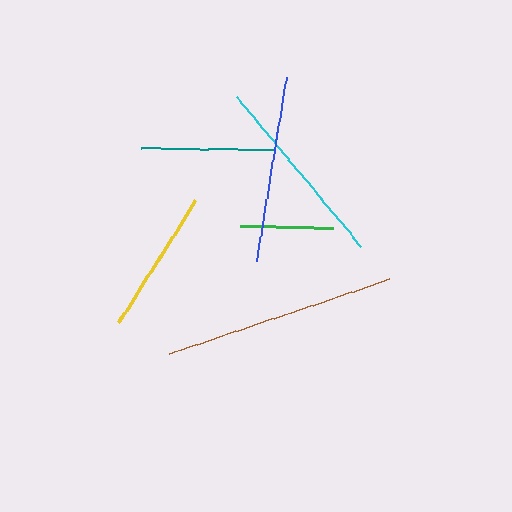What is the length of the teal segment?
The teal segment is approximately 134 pixels long.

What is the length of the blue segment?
The blue segment is approximately 186 pixels long.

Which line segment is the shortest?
The green line is the shortest at approximately 93 pixels.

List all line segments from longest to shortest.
From longest to shortest: brown, cyan, blue, yellow, teal, green.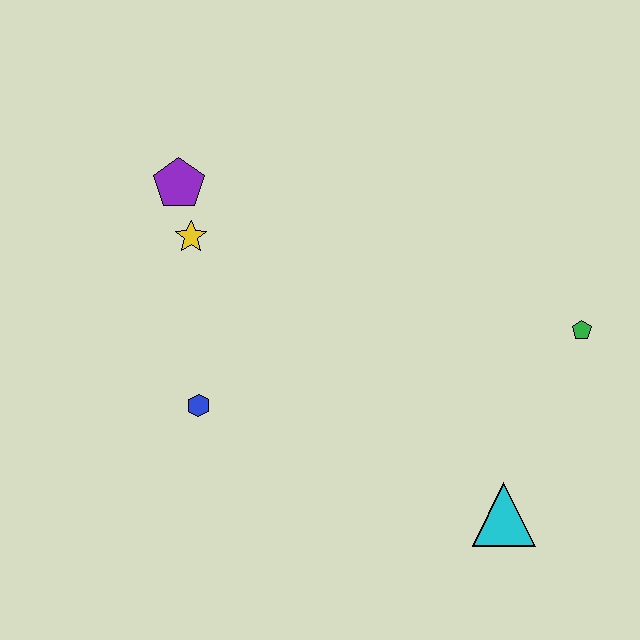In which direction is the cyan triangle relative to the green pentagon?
The cyan triangle is below the green pentagon.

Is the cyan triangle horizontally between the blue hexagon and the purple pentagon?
No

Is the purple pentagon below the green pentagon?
No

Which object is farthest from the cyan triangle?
The purple pentagon is farthest from the cyan triangle.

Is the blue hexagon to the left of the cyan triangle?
Yes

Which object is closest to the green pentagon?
The cyan triangle is closest to the green pentagon.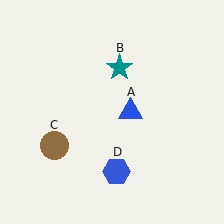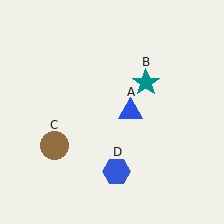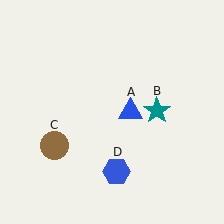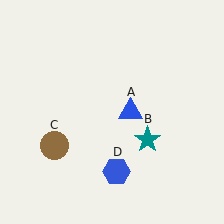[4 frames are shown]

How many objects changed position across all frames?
1 object changed position: teal star (object B).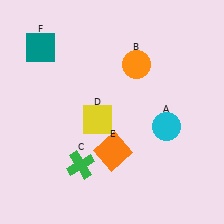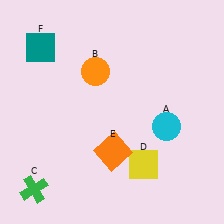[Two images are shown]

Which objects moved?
The objects that moved are: the orange circle (B), the green cross (C), the yellow square (D).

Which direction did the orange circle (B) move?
The orange circle (B) moved left.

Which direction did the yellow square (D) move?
The yellow square (D) moved right.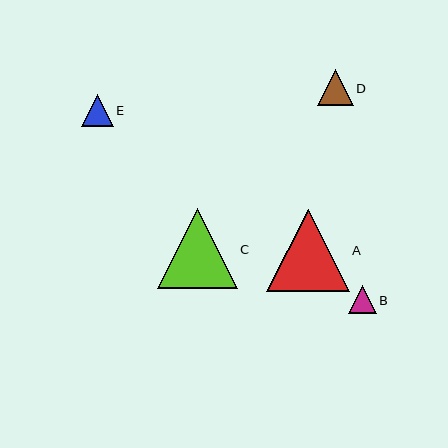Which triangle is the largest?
Triangle A is the largest with a size of approximately 82 pixels.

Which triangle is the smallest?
Triangle B is the smallest with a size of approximately 28 pixels.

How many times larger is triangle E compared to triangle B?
Triangle E is approximately 1.1 times the size of triangle B.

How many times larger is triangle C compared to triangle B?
Triangle C is approximately 2.9 times the size of triangle B.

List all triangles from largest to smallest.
From largest to smallest: A, C, D, E, B.